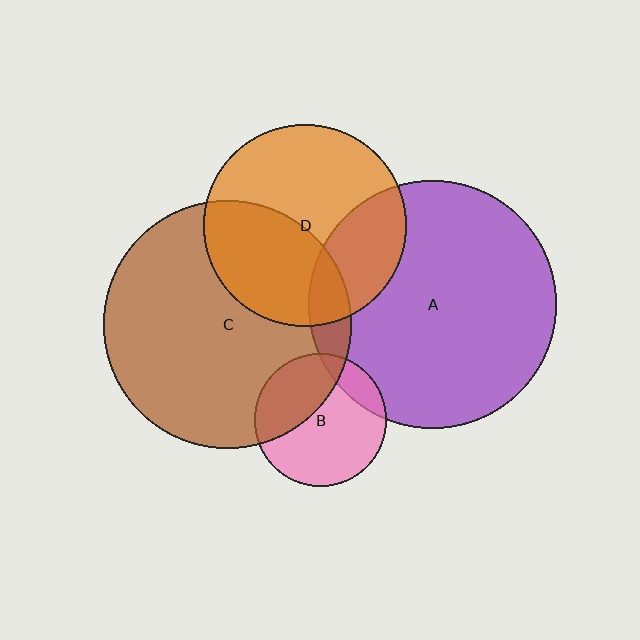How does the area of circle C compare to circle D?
Approximately 1.5 times.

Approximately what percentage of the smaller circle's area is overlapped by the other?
Approximately 15%.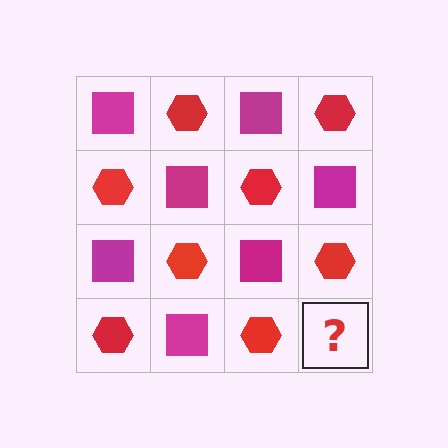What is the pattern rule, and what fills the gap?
The rule is that it alternates magenta square and red hexagon in a checkerboard pattern. The gap should be filled with a magenta square.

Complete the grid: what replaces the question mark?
The question mark should be replaced with a magenta square.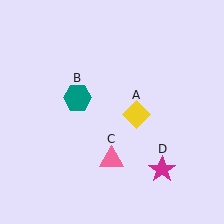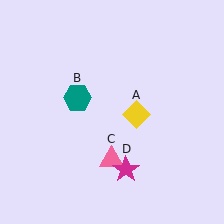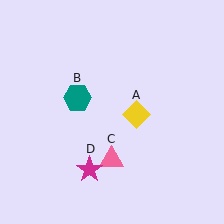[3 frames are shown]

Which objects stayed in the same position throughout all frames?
Yellow diamond (object A) and teal hexagon (object B) and pink triangle (object C) remained stationary.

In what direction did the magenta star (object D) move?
The magenta star (object D) moved left.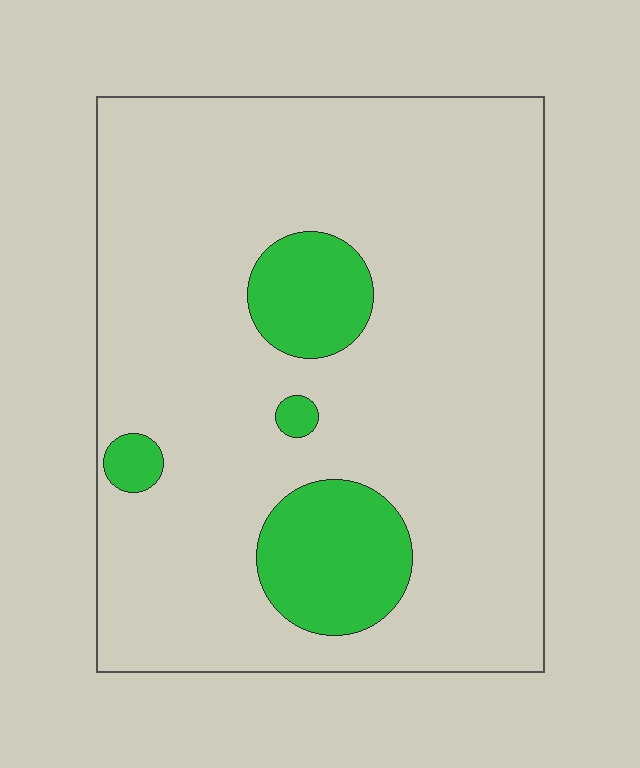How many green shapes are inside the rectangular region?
4.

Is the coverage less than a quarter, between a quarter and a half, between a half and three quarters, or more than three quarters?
Less than a quarter.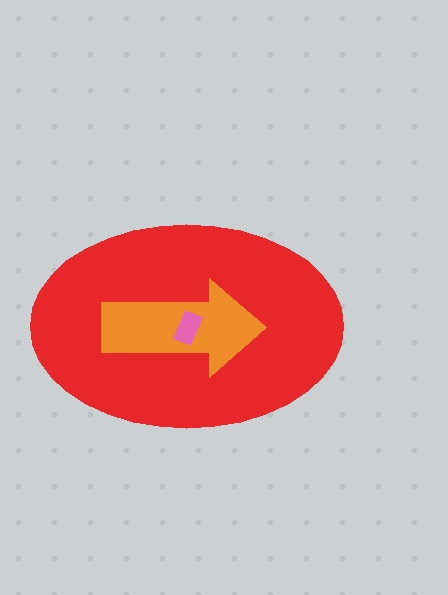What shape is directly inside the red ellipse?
The orange arrow.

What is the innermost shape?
The pink rectangle.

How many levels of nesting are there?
3.